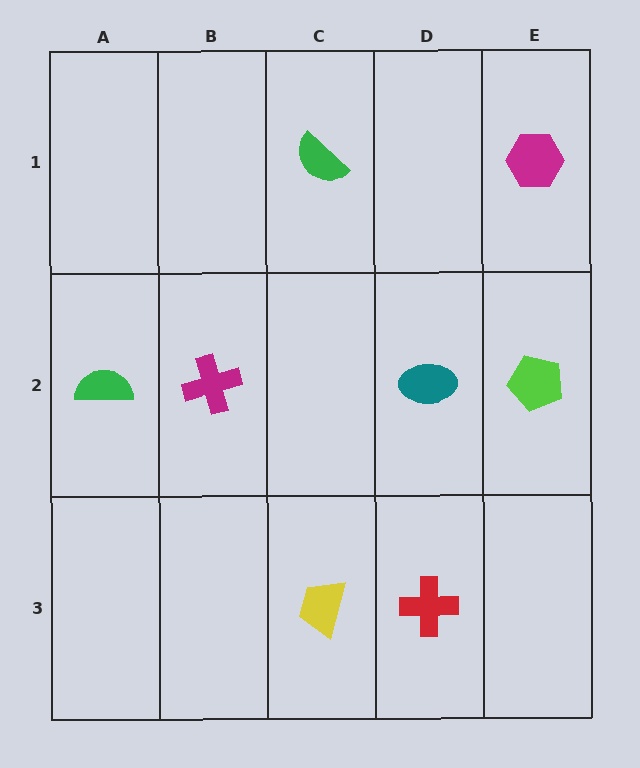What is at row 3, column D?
A red cross.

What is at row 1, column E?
A magenta hexagon.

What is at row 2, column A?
A green semicircle.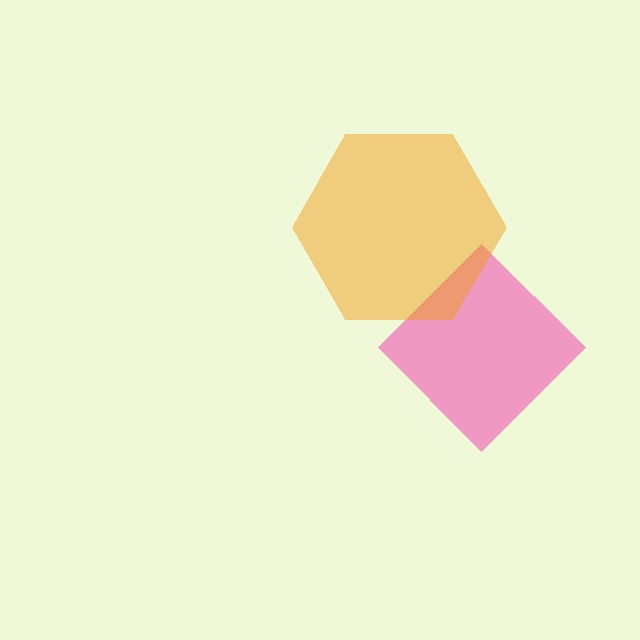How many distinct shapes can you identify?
There are 2 distinct shapes: a pink diamond, an orange hexagon.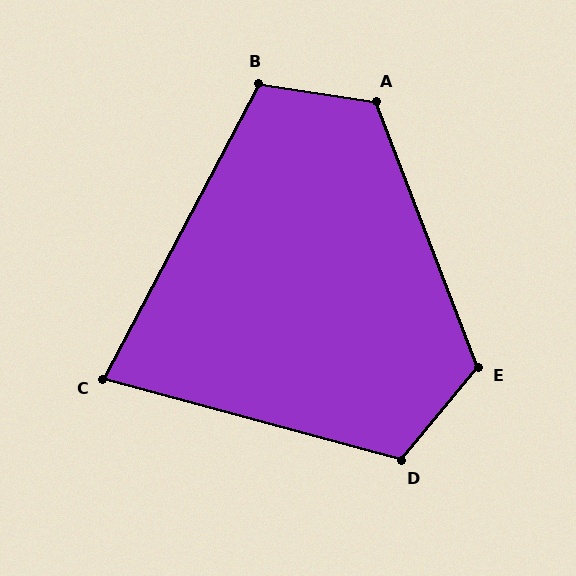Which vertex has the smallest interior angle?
C, at approximately 78 degrees.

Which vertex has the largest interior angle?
A, at approximately 120 degrees.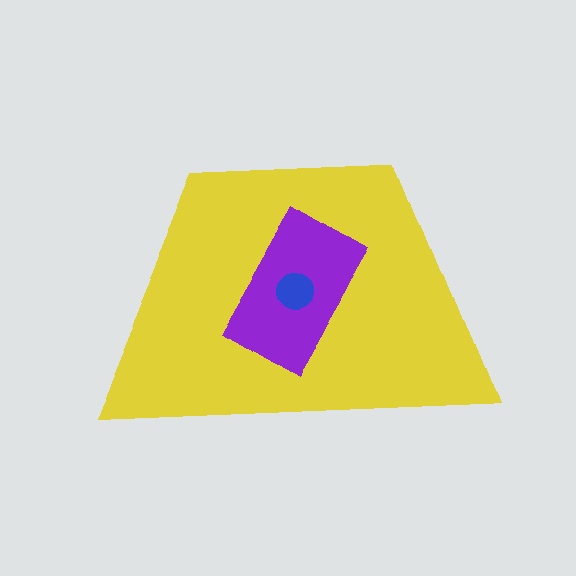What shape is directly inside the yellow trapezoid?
The purple rectangle.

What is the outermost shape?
The yellow trapezoid.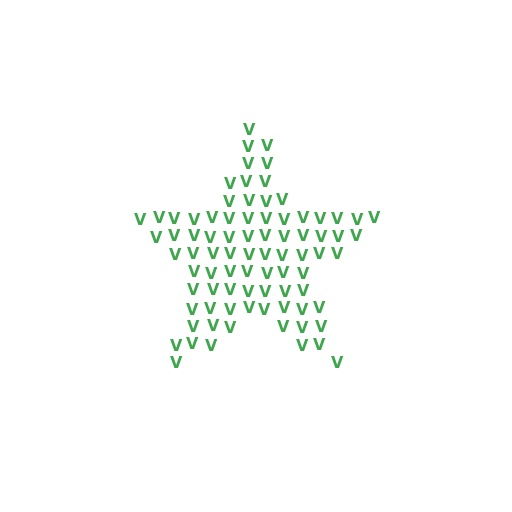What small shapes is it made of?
It is made of small letter V's.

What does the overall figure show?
The overall figure shows a star.